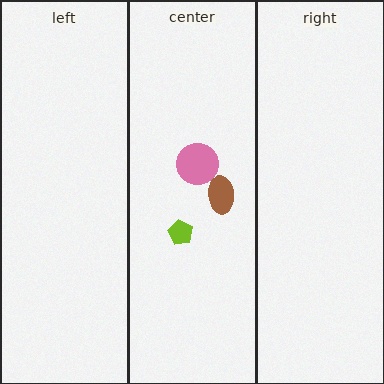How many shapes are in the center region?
3.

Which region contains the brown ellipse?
The center region.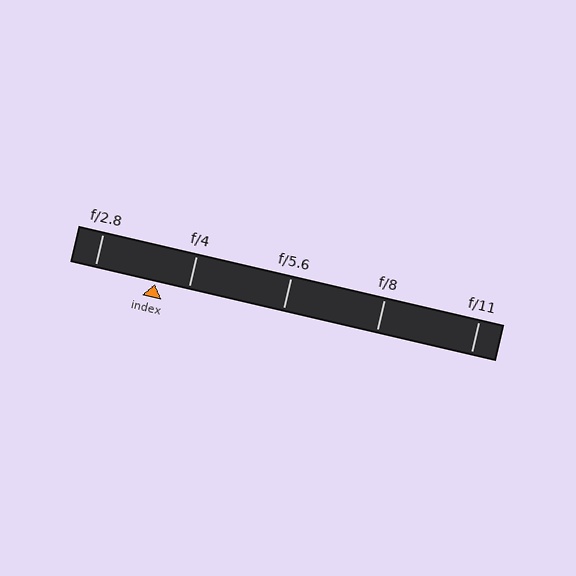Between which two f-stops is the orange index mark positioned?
The index mark is between f/2.8 and f/4.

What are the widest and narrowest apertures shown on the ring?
The widest aperture shown is f/2.8 and the narrowest is f/11.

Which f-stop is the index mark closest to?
The index mark is closest to f/4.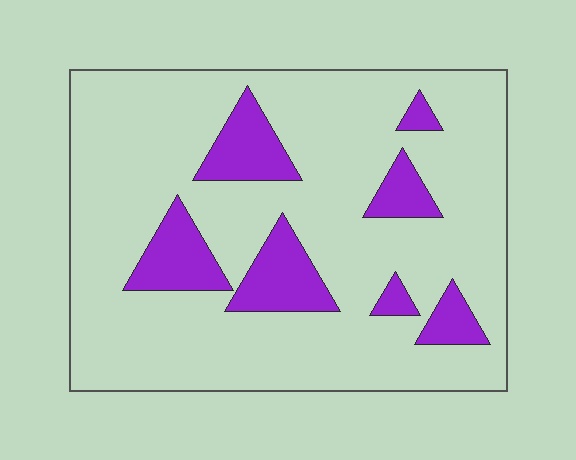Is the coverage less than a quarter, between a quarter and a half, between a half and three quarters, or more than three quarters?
Less than a quarter.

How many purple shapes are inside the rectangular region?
7.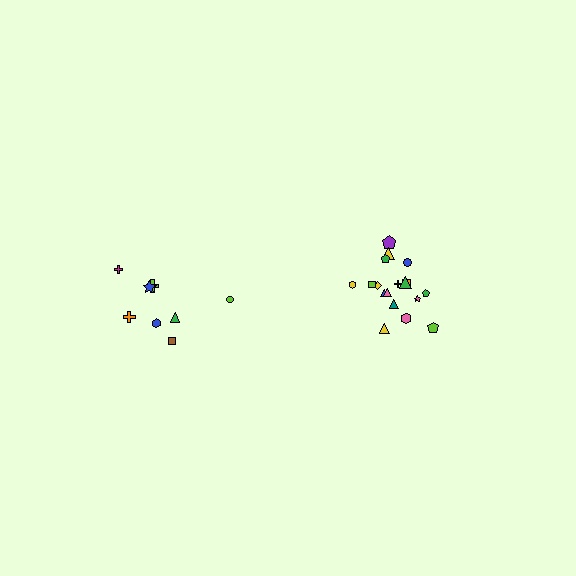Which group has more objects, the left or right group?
The right group.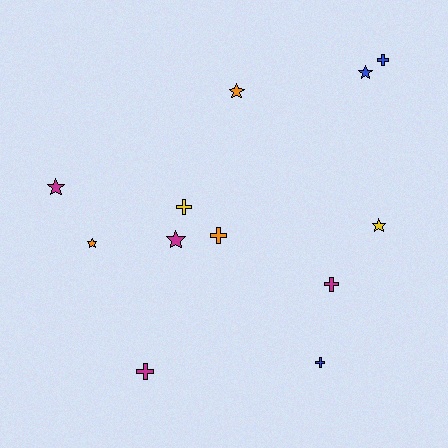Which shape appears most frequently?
Star, with 6 objects.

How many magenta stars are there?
There are 2 magenta stars.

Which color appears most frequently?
Magenta, with 4 objects.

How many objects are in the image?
There are 12 objects.